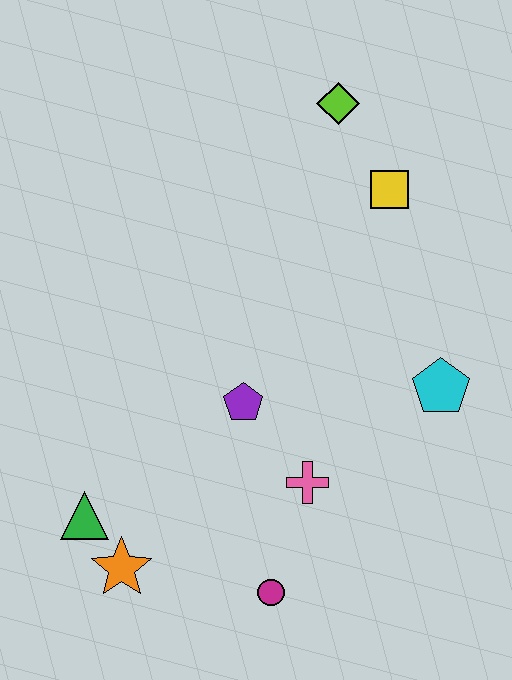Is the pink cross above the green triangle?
Yes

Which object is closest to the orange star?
The green triangle is closest to the orange star.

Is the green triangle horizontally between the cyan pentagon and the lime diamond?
No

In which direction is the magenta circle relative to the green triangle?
The magenta circle is to the right of the green triangle.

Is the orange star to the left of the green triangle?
No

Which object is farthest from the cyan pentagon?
The green triangle is farthest from the cyan pentagon.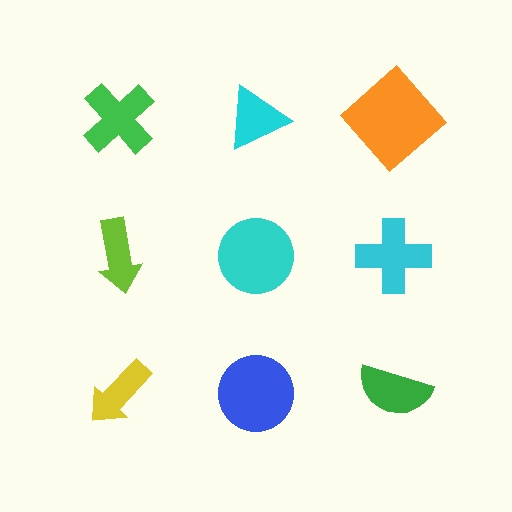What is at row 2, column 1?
A lime arrow.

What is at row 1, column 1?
A green cross.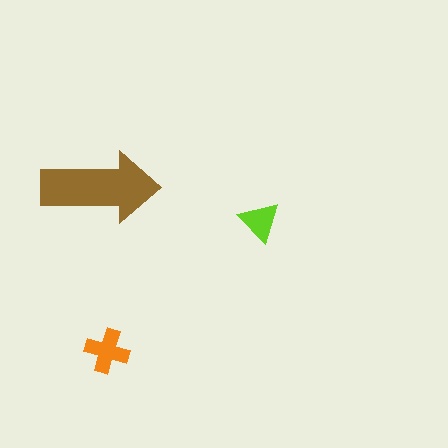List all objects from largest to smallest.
The brown arrow, the orange cross, the lime triangle.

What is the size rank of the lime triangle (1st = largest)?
3rd.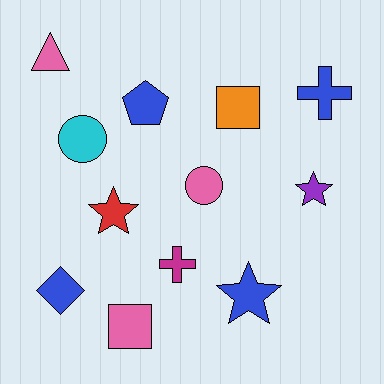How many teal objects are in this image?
There are no teal objects.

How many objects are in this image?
There are 12 objects.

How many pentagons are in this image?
There is 1 pentagon.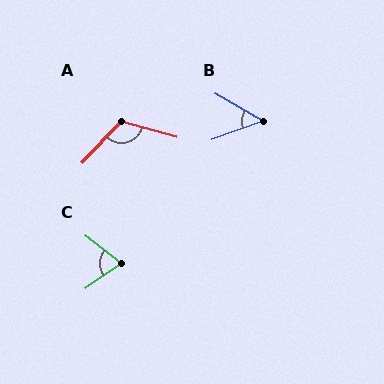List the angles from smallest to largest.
B (50°), C (73°), A (118°).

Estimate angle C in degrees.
Approximately 73 degrees.